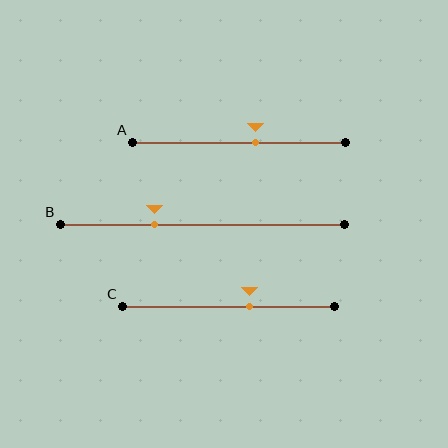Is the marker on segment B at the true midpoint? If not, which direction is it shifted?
No, the marker on segment B is shifted to the left by about 17% of the segment length.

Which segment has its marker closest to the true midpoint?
Segment A has its marker closest to the true midpoint.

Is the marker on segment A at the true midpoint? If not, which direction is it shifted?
No, the marker on segment A is shifted to the right by about 8% of the segment length.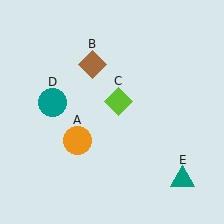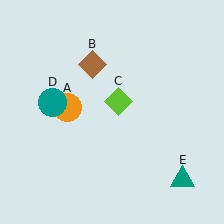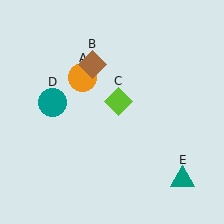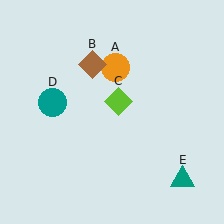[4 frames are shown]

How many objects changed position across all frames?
1 object changed position: orange circle (object A).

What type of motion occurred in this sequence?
The orange circle (object A) rotated clockwise around the center of the scene.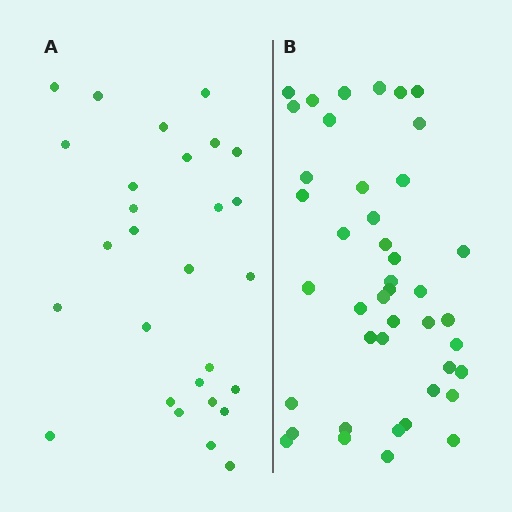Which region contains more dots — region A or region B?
Region B (the right region) has more dots.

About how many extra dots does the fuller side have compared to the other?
Region B has approximately 15 more dots than region A.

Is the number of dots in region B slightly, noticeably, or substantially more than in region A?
Region B has substantially more. The ratio is roughly 1.5 to 1.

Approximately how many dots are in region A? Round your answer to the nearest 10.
About 30 dots. (The exact count is 28, which rounds to 30.)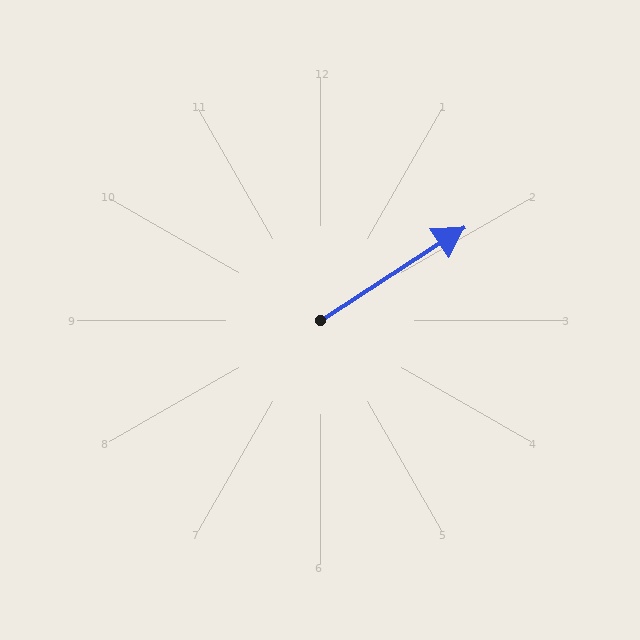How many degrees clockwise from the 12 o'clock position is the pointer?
Approximately 57 degrees.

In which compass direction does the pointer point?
Northeast.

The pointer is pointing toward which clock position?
Roughly 2 o'clock.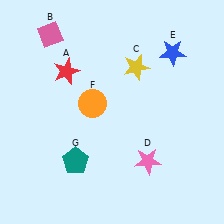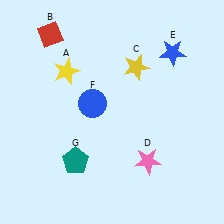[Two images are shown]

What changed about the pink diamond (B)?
In Image 1, B is pink. In Image 2, it changed to red.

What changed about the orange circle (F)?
In Image 1, F is orange. In Image 2, it changed to blue.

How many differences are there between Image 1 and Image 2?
There are 3 differences between the two images.